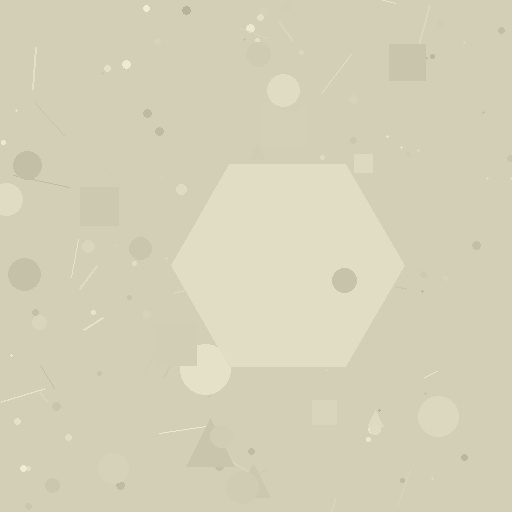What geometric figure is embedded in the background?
A hexagon is embedded in the background.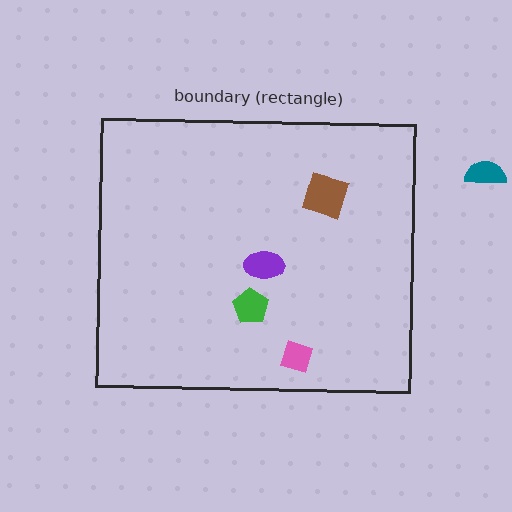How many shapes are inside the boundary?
4 inside, 1 outside.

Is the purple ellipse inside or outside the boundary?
Inside.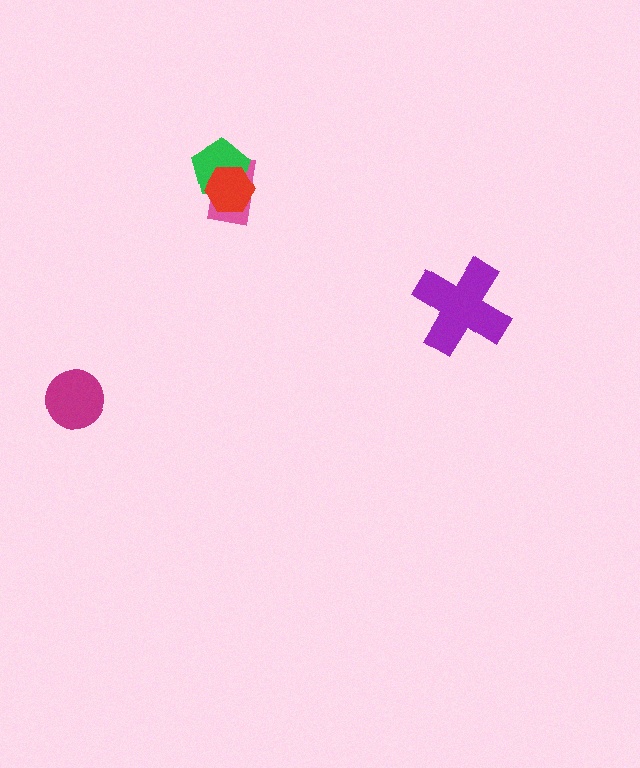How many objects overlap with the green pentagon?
2 objects overlap with the green pentagon.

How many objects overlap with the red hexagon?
2 objects overlap with the red hexagon.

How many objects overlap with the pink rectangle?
2 objects overlap with the pink rectangle.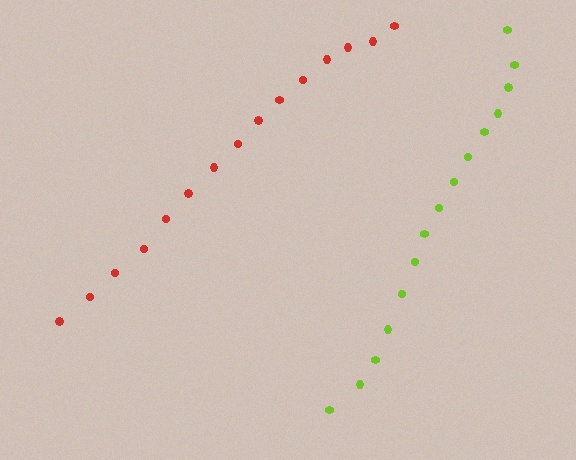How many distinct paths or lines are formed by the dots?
There are 2 distinct paths.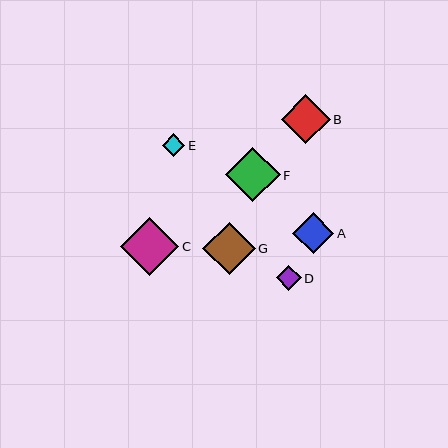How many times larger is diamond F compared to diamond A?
Diamond F is approximately 1.3 times the size of diamond A.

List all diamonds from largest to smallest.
From largest to smallest: C, F, G, B, A, D, E.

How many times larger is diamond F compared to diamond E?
Diamond F is approximately 2.4 times the size of diamond E.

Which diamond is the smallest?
Diamond E is the smallest with a size of approximately 22 pixels.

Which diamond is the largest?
Diamond C is the largest with a size of approximately 58 pixels.